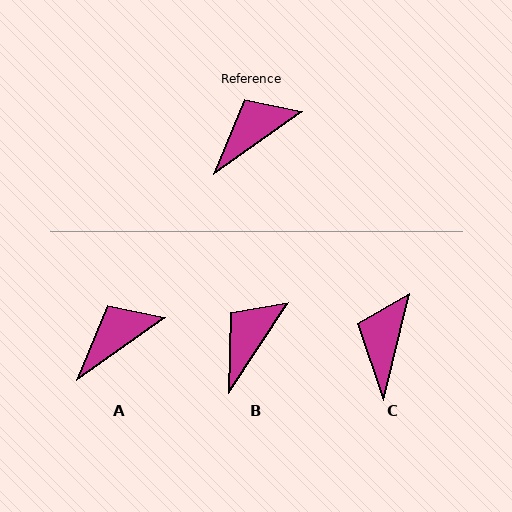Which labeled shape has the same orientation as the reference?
A.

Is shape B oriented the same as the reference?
No, it is off by about 21 degrees.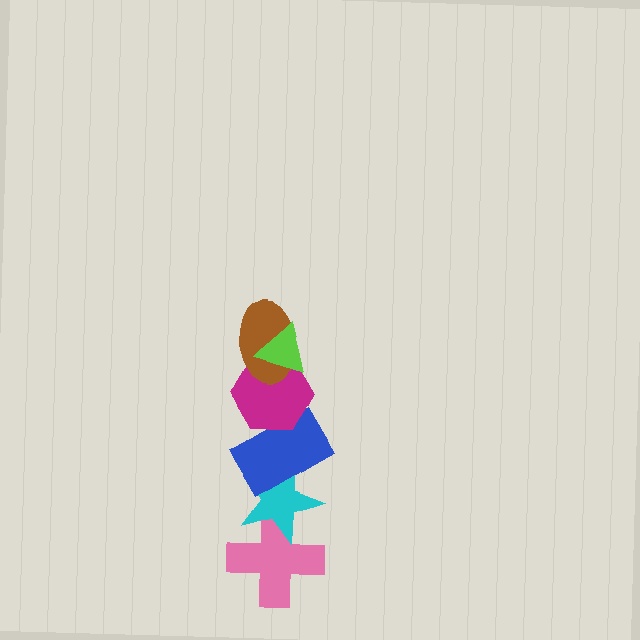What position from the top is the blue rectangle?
The blue rectangle is 4th from the top.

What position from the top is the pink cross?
The pink cross is 6th from the top.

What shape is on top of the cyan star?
The blue rectangle is on top of the cyan star.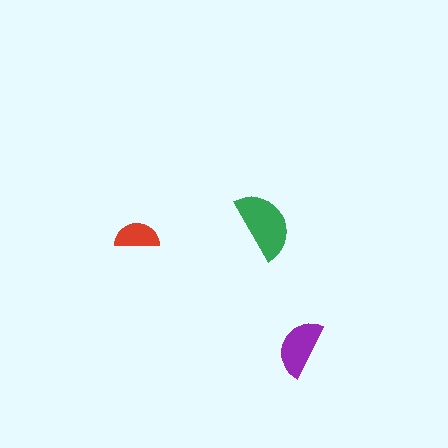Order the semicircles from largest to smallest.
the green one, the purple one, the red one.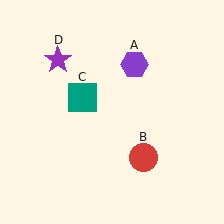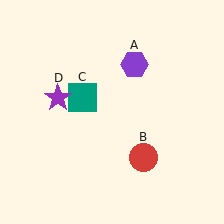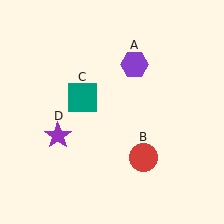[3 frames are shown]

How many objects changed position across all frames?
1 object changed position: purple star (object D).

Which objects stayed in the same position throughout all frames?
Purple hexagon (object A) and red circle (object B) and teal square (object C) remained stationary.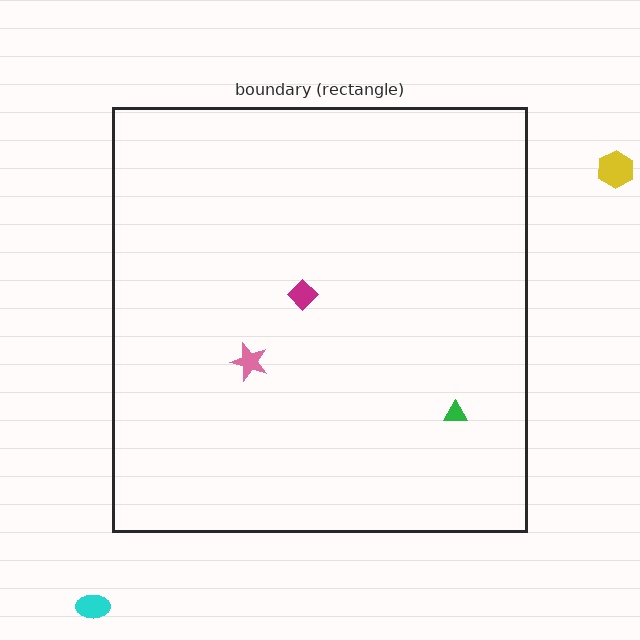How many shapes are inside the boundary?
3 inside, 2 outside.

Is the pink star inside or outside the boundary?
Inside.